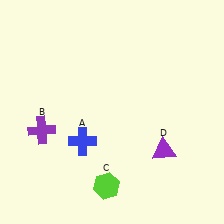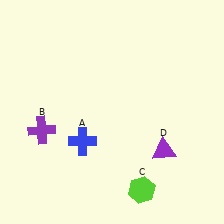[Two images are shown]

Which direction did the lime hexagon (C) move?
The lime hexagon (C) moved right.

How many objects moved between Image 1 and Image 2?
1 object moved between the two images.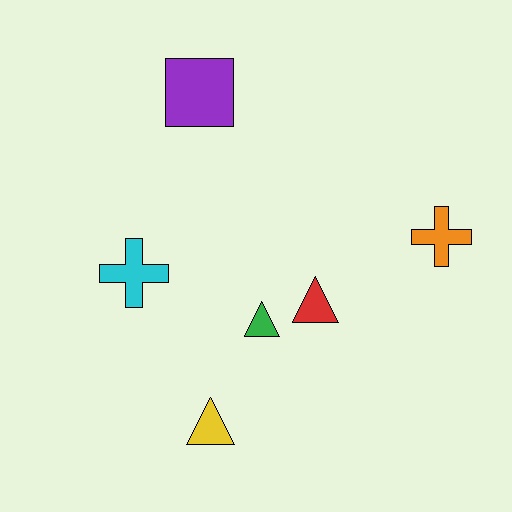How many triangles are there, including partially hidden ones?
There are 3 triangles.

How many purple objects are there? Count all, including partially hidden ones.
There is 1 purple object.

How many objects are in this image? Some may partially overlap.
There are 6 objects.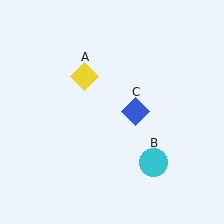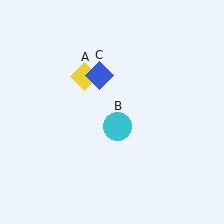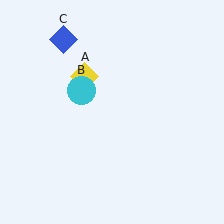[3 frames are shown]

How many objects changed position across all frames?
2 objects changed position: cyan circle (object B), blue diamond (object C).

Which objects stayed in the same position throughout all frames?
Yellow diamond (object A) remained stationary.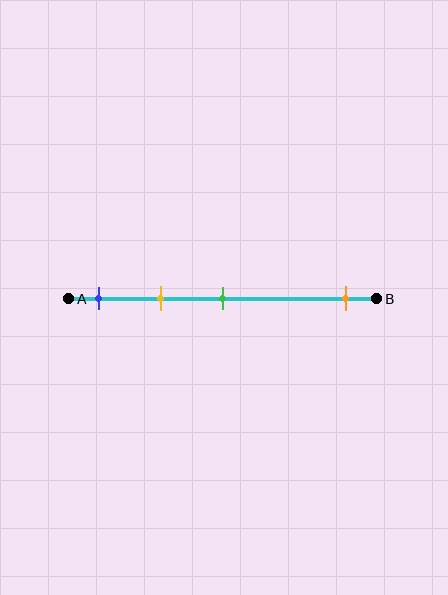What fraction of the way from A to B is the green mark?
The green mark is approximately 50% (0.5) of the way from A to B.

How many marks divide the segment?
There are 4 marks dividing the segment.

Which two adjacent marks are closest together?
The blue and yellow marks are the closest adjacent pair.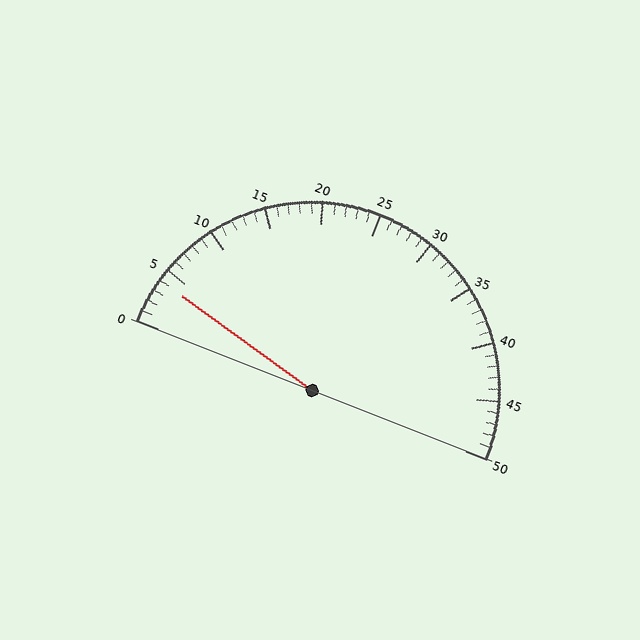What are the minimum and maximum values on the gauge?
The gauge ranges from 0 to 50.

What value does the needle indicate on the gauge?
The needle indicates approximately 4.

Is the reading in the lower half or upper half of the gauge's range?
The reading is in the lower half of the range (0 to 50).